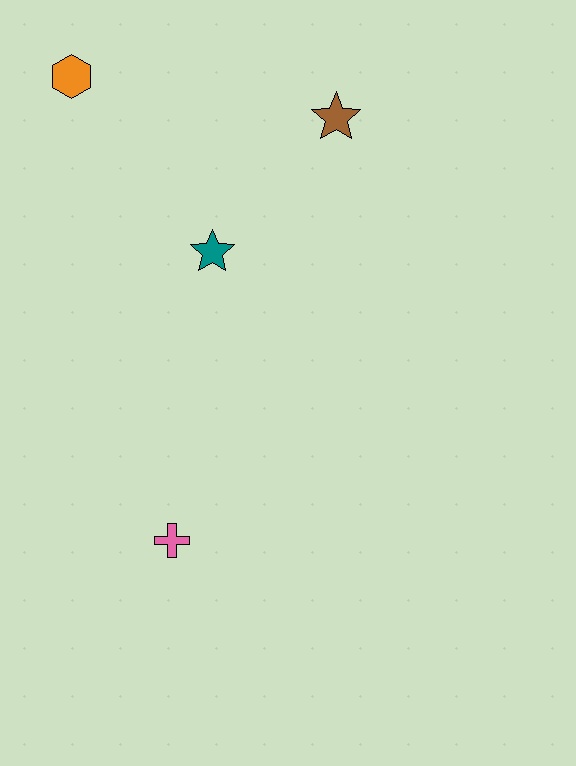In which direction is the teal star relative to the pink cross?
The teal star is above the pink cross.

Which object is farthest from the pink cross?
The orange hexagon is farthest from the pink cross.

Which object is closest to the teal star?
The brown star is closest to the teal star.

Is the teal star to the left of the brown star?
Yes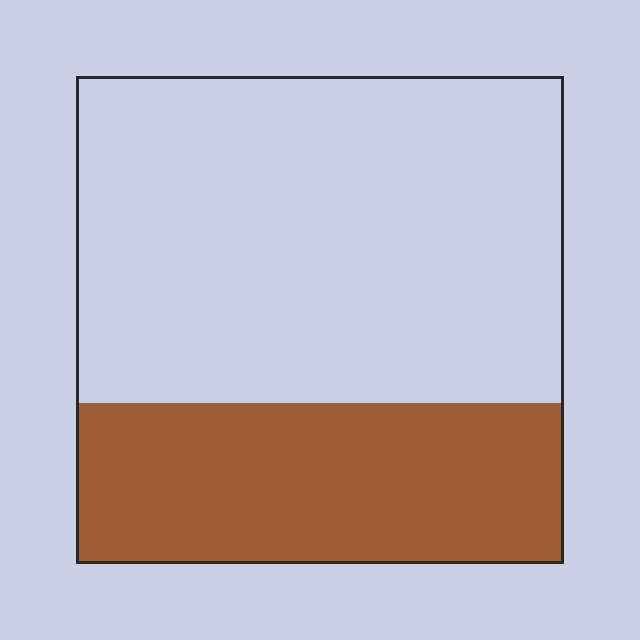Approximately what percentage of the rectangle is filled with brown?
Approximately 35%.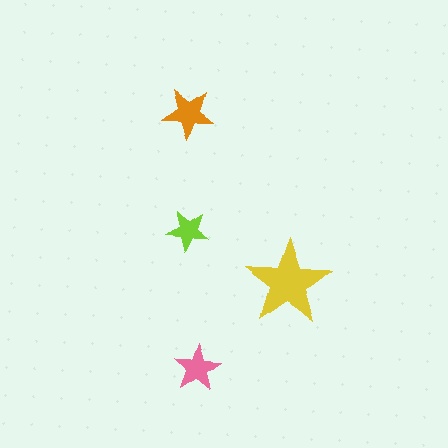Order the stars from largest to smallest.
the yellow one, the orange one, the pink one, the lime one.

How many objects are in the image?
There are 4 objects in the image.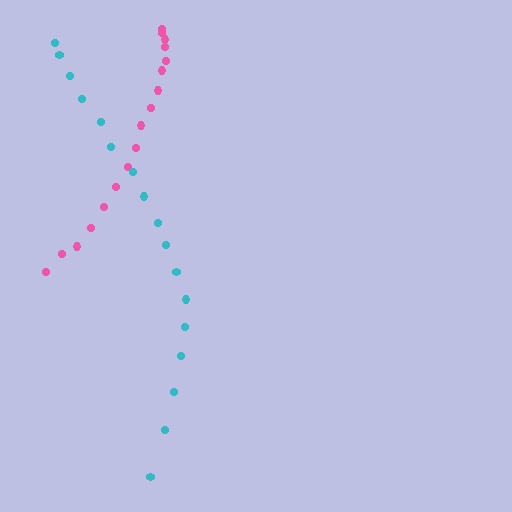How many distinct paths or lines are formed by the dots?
There are 2 distinct paths.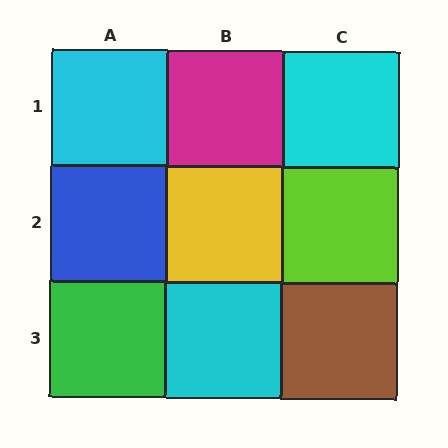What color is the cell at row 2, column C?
Lime.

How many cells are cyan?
3 cells are cyan.